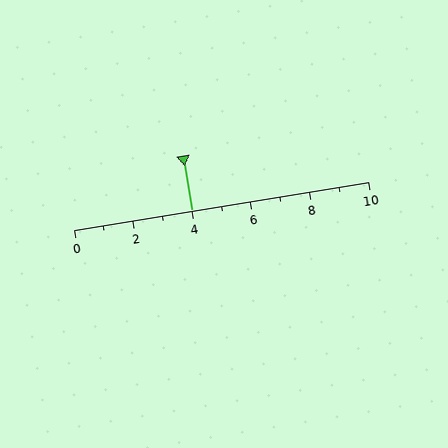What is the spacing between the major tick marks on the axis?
The major ticks are spaced 2 apart.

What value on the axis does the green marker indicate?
The marker indicates approximately 4.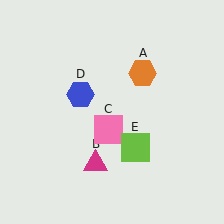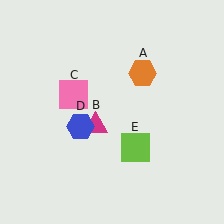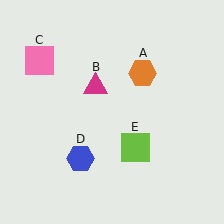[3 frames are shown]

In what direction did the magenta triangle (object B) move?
The magenta triangle (object B) moved up.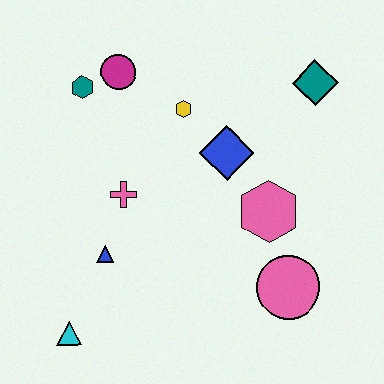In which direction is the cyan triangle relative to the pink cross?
The cyan triangle is below the pink cross.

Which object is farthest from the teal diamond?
The cyan triangle is farthest from the teal diamond.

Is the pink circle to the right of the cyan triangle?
Yes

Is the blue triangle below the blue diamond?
Yes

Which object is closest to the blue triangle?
The pink cross is closest to the blue triangle.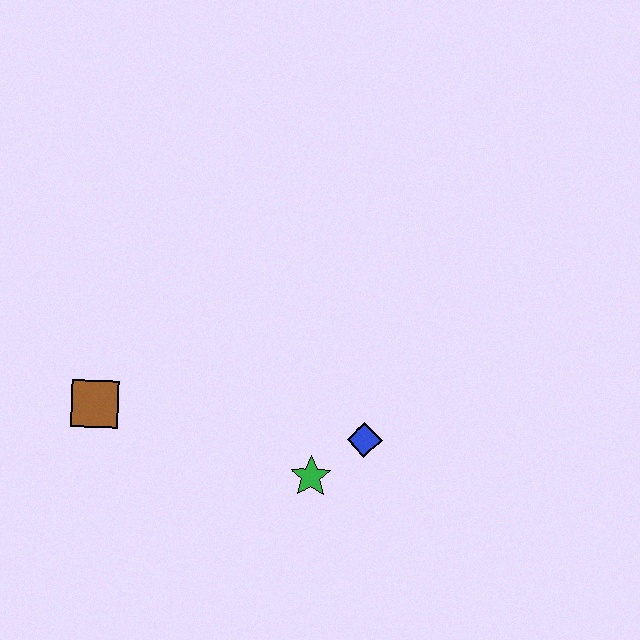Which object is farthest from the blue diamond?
The brown square is farthest from the blue diamond.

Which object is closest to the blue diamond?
The green star is closest to the blue diamond.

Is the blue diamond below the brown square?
Yes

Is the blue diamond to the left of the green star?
No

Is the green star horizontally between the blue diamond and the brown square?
Yes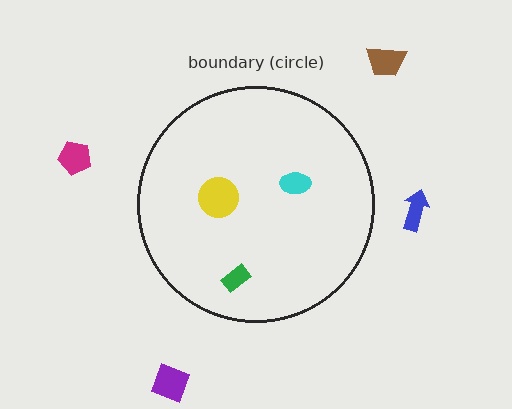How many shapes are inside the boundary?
3 inside, 4 outside.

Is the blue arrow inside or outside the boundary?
Outside.